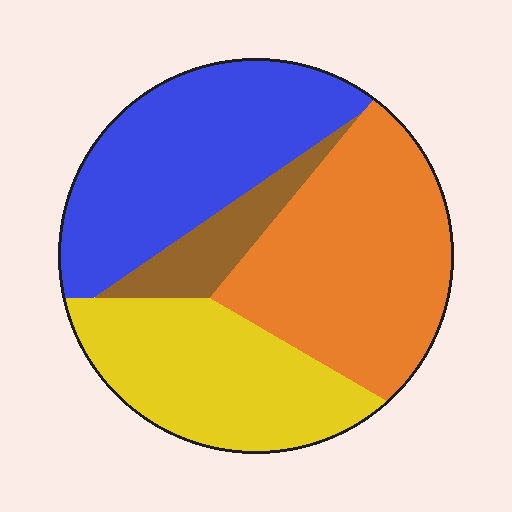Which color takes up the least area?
Brown, at roughly 10%.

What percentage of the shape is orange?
Orange takes up between a quarter and a half of the shape.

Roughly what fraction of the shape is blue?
Blue covers 31% of the shape.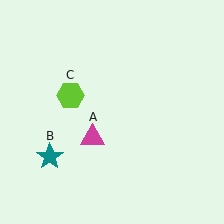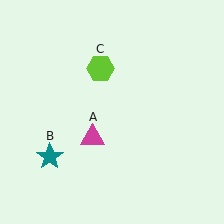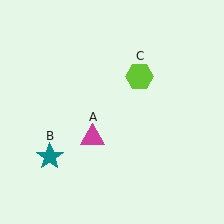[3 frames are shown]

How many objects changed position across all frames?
1 object changed position: lime hexagon (object C).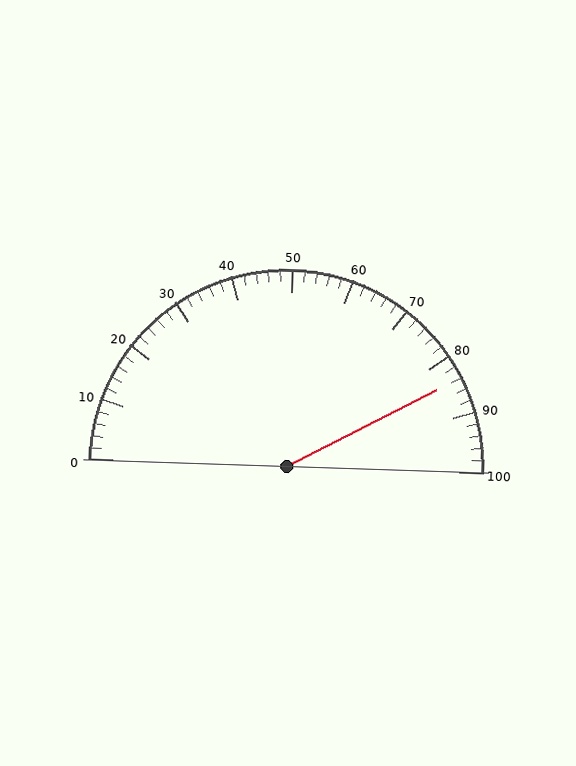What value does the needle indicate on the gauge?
The needle indicates approximately 84.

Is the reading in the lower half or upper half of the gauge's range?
The reading is in the upper half of the range (0 to 100).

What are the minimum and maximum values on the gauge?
The gauge ranges from 0 to 100.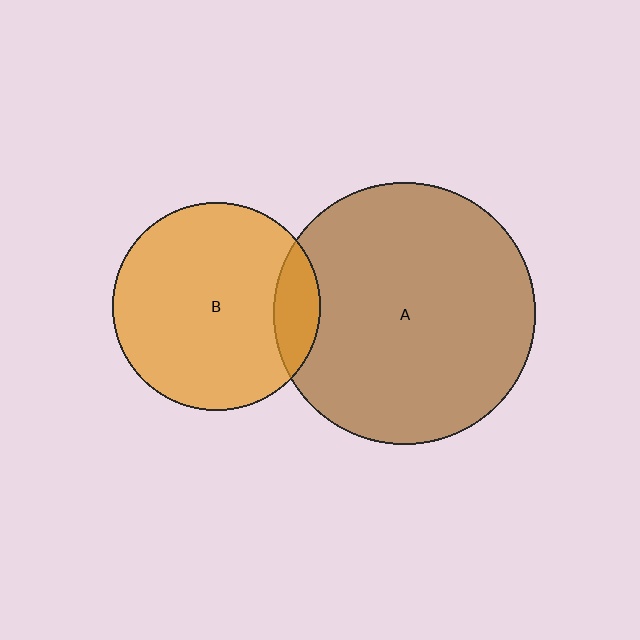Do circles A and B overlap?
Yes.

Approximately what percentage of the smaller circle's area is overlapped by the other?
Approximately 15%.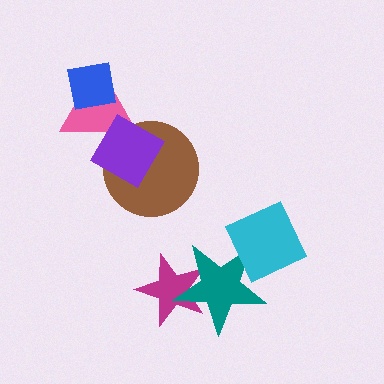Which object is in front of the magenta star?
The teal star is in front of the magenta star.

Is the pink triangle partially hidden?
Yes, it is partially covered by another shape.